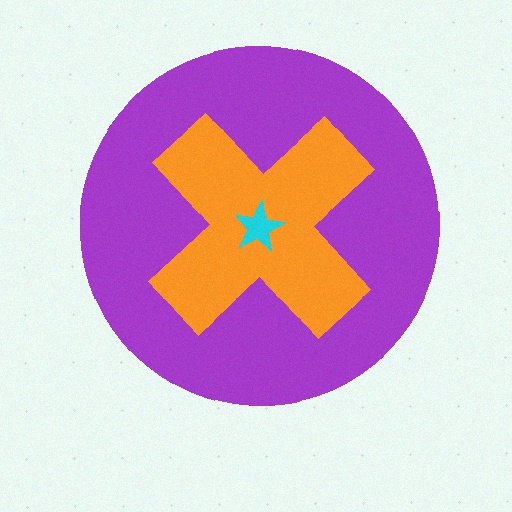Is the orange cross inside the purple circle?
Yes.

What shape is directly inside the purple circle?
The orange cross.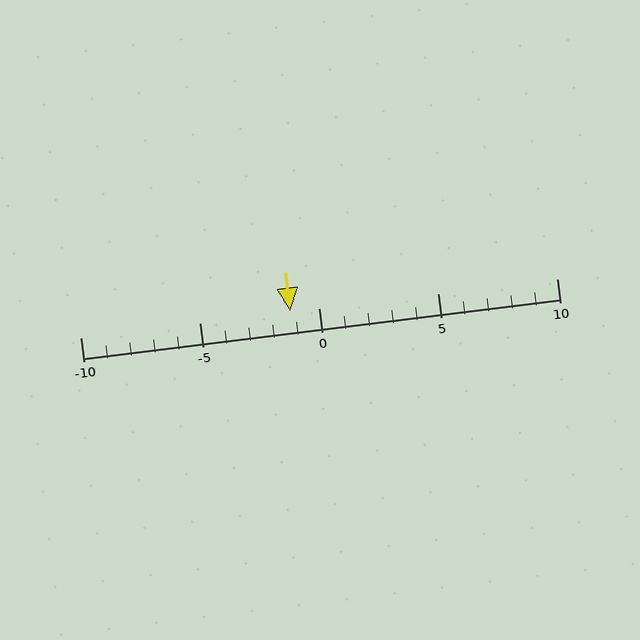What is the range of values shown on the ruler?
The ruler shows values from -10 to 10.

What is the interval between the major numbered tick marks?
The major tick marks are spaced 5 units apart.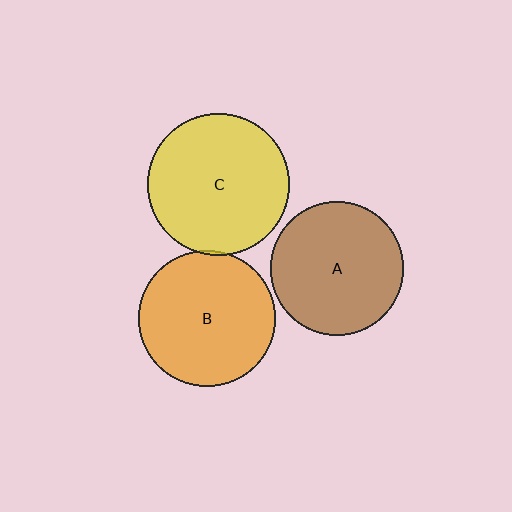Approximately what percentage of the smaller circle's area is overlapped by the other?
Approximately 5%.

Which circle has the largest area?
Circle C (yellow).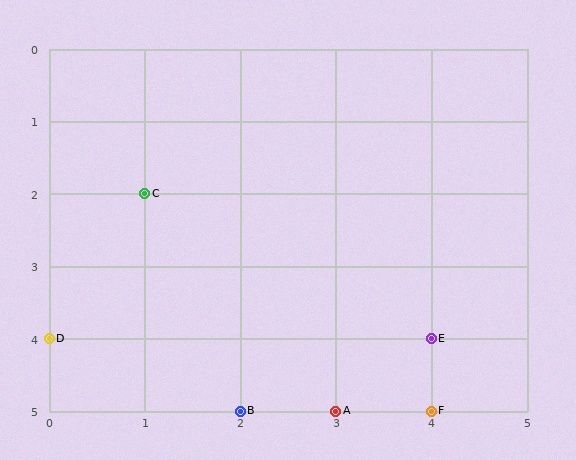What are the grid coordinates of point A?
Point A is at grid coordinates (3, 5).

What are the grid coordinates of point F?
Point F is at grid coordinates (4, 5).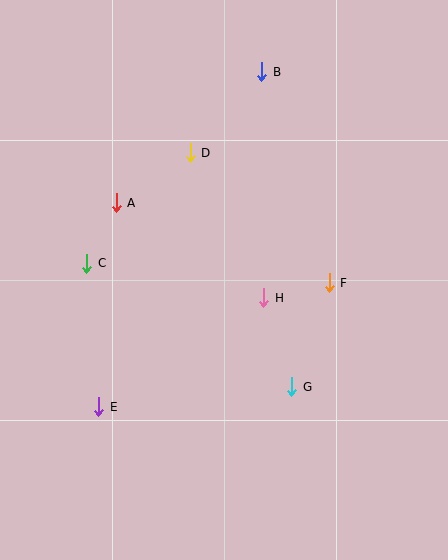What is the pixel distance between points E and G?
The distance between E and G is 194 pixels.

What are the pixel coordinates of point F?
Point F is at (329, 283).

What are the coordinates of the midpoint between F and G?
The midpoint between F and G is at (310, 335).